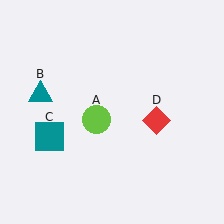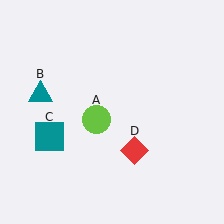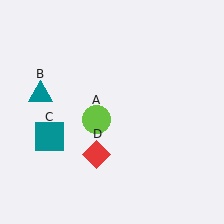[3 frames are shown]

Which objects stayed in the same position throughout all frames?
Lime circle (object A) and teal triangle (object B) and teal square (object C) remained stationary.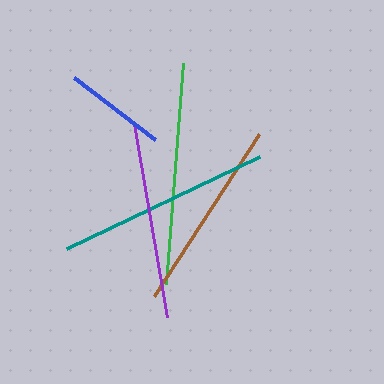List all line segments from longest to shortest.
From longest to shortest: green, teal, purple, brown, blue.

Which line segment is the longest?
The green line is the longest at approximately 222 pixels.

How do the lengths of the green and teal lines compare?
The green and teal lines are approximately the same length.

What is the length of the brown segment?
The brown segment is approximately 193 pixels long.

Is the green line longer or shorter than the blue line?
The green line is longer than the blue line.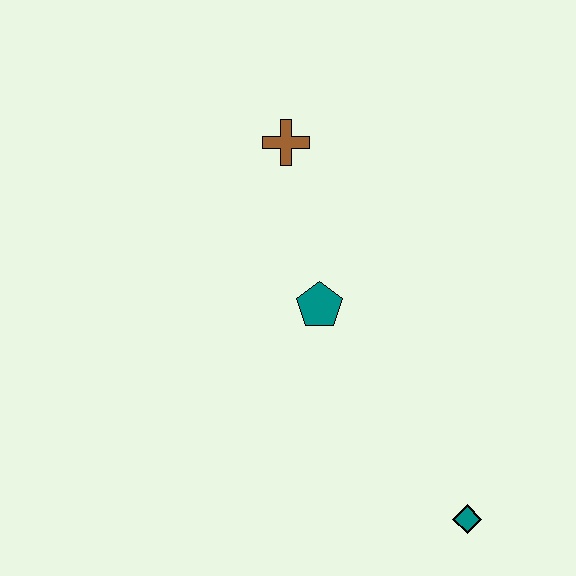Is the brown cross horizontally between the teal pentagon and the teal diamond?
No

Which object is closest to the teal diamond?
The teal pentagon is closest to the teal diamond.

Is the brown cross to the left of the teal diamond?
Yes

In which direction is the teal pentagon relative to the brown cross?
The teal pentagon is below the brown cross.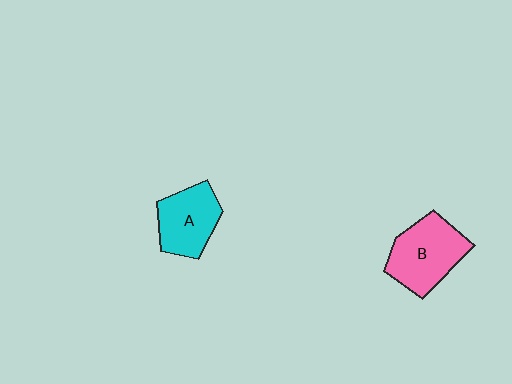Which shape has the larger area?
Shape B (pink).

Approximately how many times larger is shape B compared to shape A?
Approximately 1.2 times.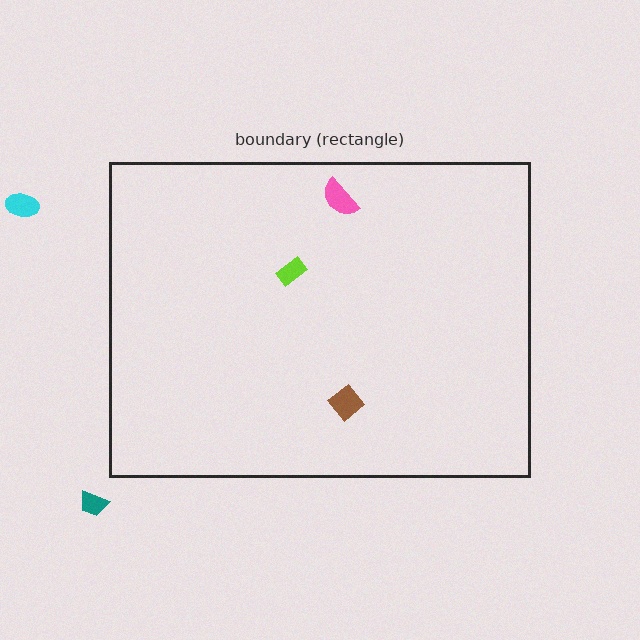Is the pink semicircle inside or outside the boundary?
Inside.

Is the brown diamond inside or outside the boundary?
Inside.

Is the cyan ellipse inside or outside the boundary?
Outside.